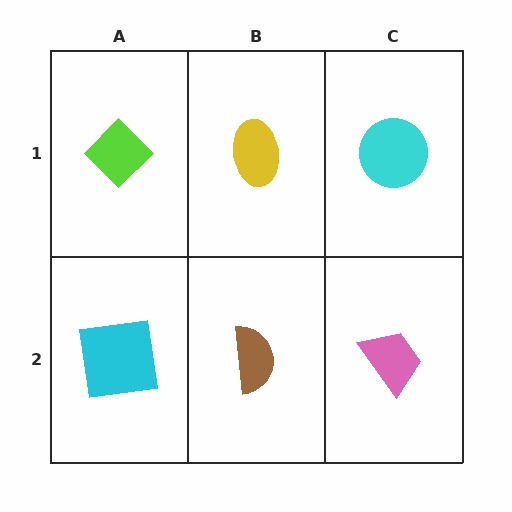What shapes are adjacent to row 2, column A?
A lime diamond (row 1, column A), a brown semicircle (row 2, column B).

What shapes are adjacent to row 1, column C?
A pink trapezoid (row 2, column C), a yellow ellipse (row 1, column B).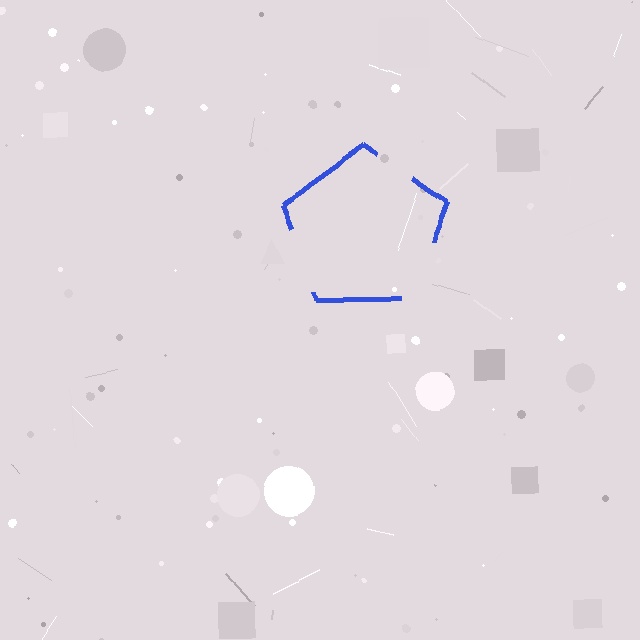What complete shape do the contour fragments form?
The contour fragments form a pentagon.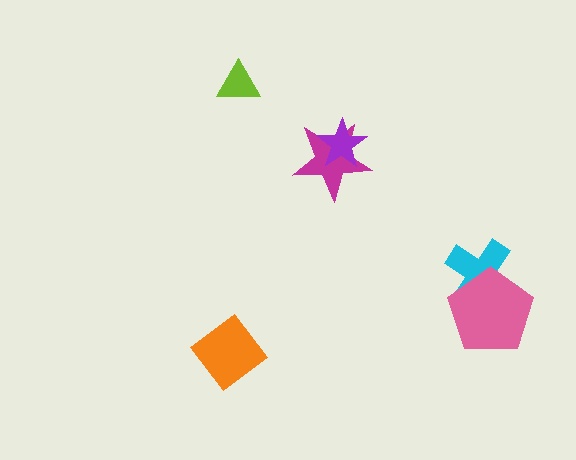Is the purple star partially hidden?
No, no other shape covers it.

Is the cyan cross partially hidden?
Yes, it is partially covered by another shape.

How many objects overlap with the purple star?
1 object overlaps with the purple star.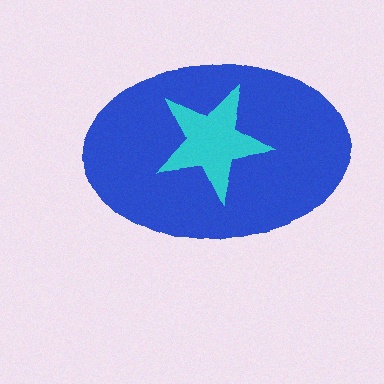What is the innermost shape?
The cyan star.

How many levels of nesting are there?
2.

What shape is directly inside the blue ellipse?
The cyan star.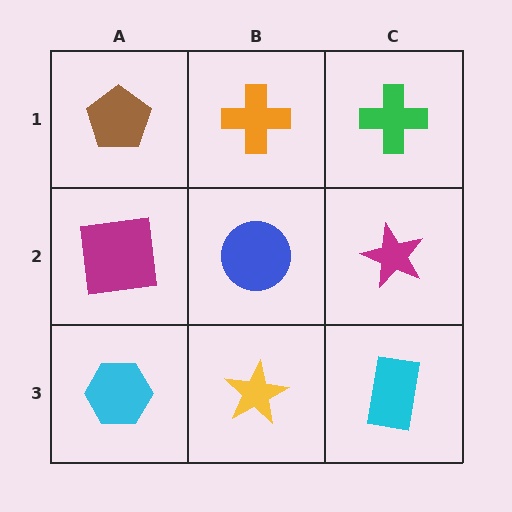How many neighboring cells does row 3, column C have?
2.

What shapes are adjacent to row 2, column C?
A green cross (row 1, column C), a cyan rectangle (row 3, column C), a blue circle (row 2, column B).